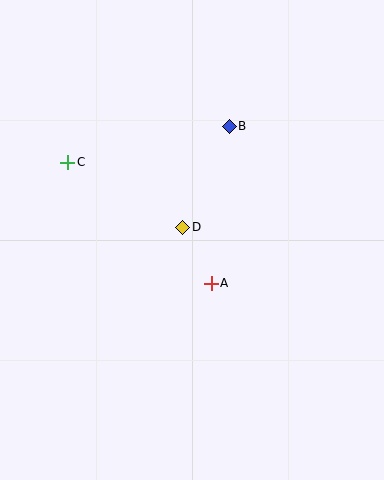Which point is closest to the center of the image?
Point D at (183, 227) is closest to the center.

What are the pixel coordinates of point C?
Point C is at (68, 162).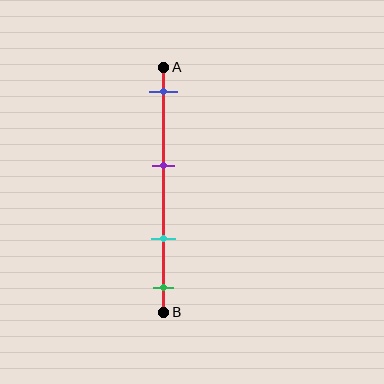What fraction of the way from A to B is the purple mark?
The purple mark is approximately 40% (0.4) of the way from A to B.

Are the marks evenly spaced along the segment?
No, the marks are not evenly spaced.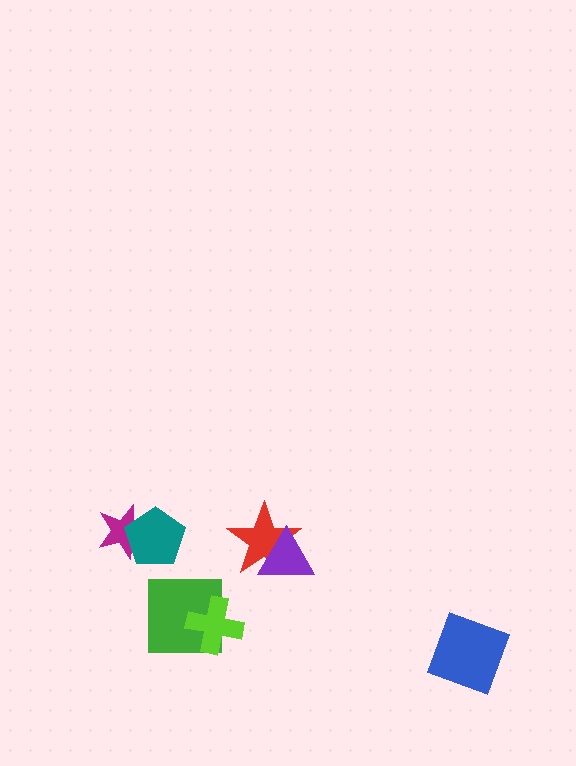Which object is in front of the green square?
The lime cross is in front of the green square.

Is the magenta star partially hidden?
Yes, it is partially covered by another shape.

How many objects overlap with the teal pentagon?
1 object overlaps with the teal pentagon.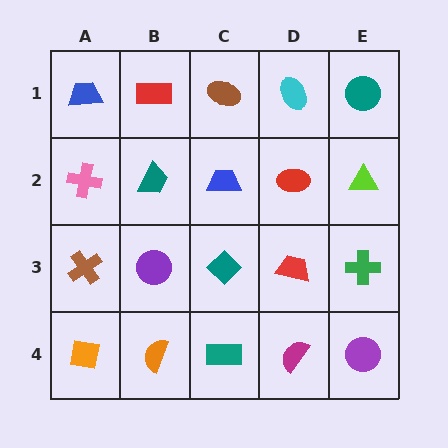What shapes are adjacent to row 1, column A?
A pink cross (row 2, column A), a red rectangle (row 1, column B).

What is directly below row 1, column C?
A blue trapezoid.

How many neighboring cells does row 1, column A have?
2.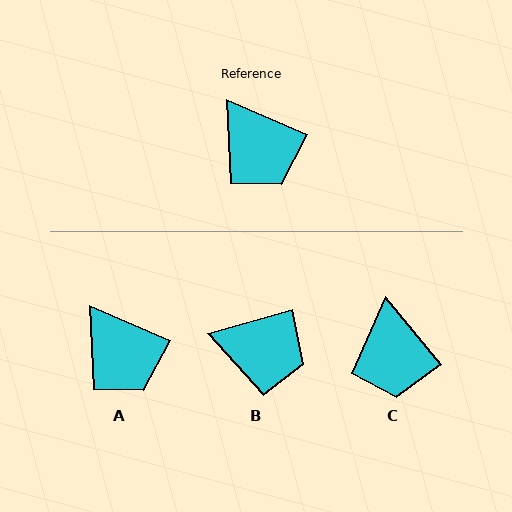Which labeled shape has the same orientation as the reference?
A.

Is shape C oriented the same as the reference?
No, it is off by about 27 degrees.